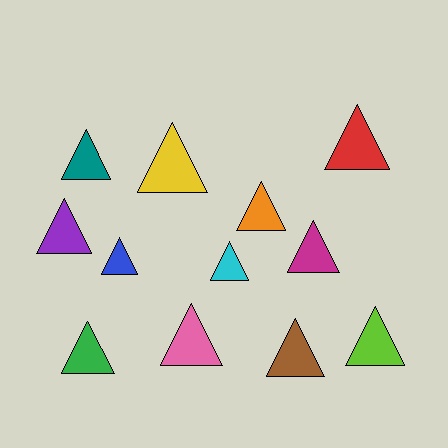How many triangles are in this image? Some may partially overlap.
There are 12 triangles.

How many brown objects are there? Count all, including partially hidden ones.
There is 1 brown object.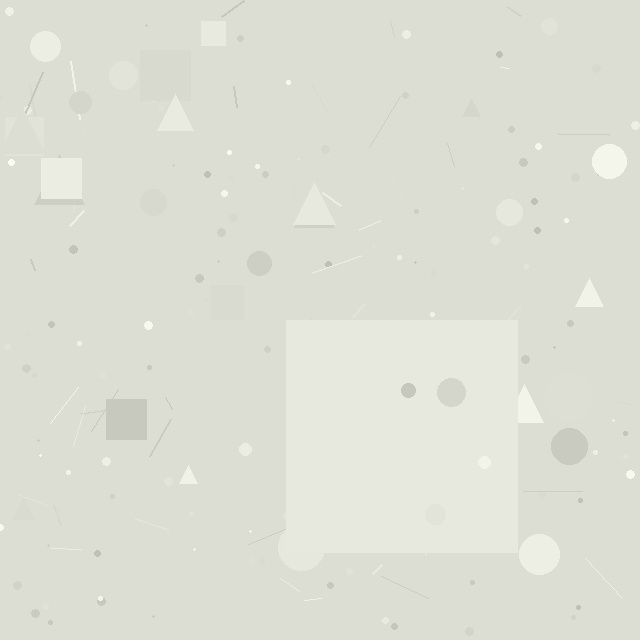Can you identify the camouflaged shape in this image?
The camouflaged shape is a square.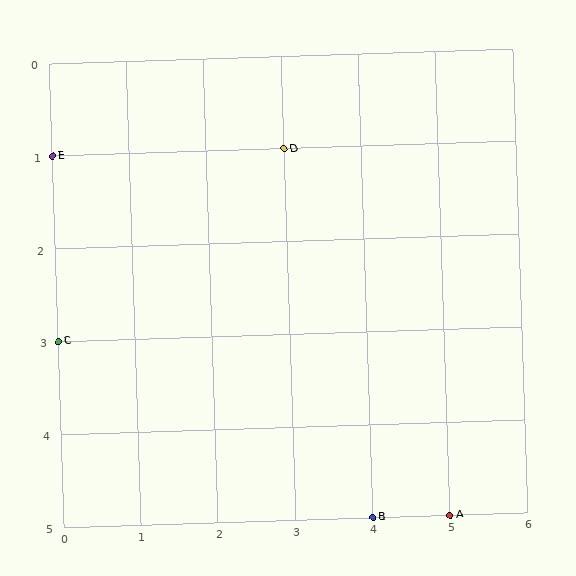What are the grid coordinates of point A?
Point A is at grid coordinates (5, 5).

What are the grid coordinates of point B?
Point B is at grid coordinates (4, 5).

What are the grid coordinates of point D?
Point D is at grid coordinates (3, 1).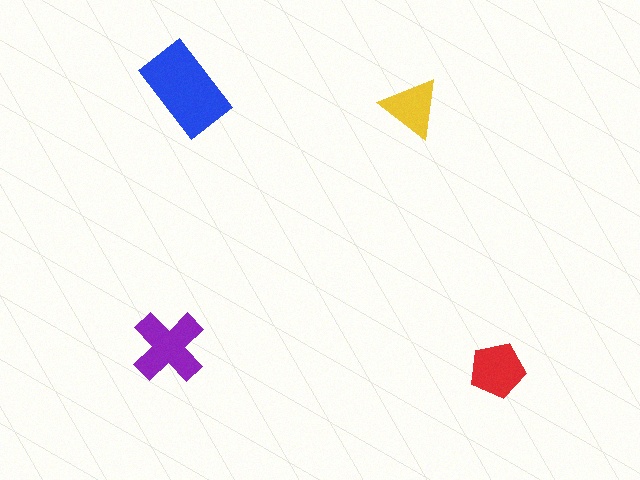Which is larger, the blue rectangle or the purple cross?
The blue rectangle.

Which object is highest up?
The blue rectangle is topmost.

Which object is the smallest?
The yellow triangle.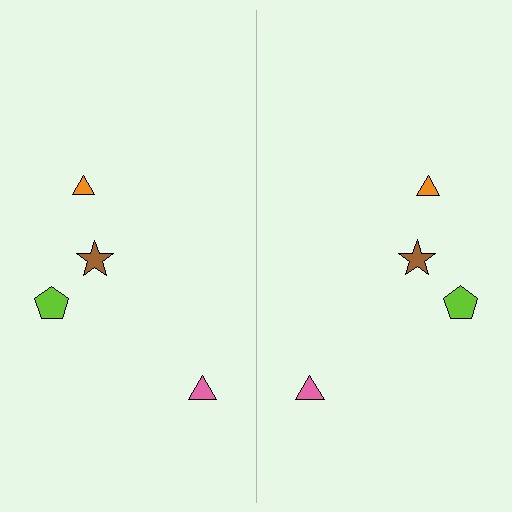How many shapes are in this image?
There are 8 shapes in this image.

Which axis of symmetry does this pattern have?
The pattern has a vertical axis of symmetry running through the center of the image.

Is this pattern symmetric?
Yes, this pattern has bilateral (reflection) symmetry.